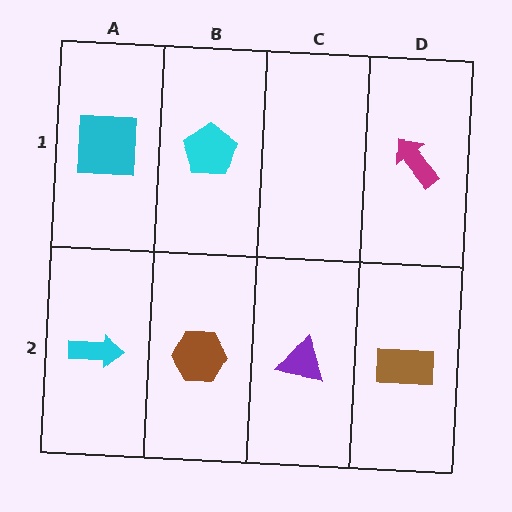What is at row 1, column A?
A cyan square.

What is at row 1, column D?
A magenta arrow.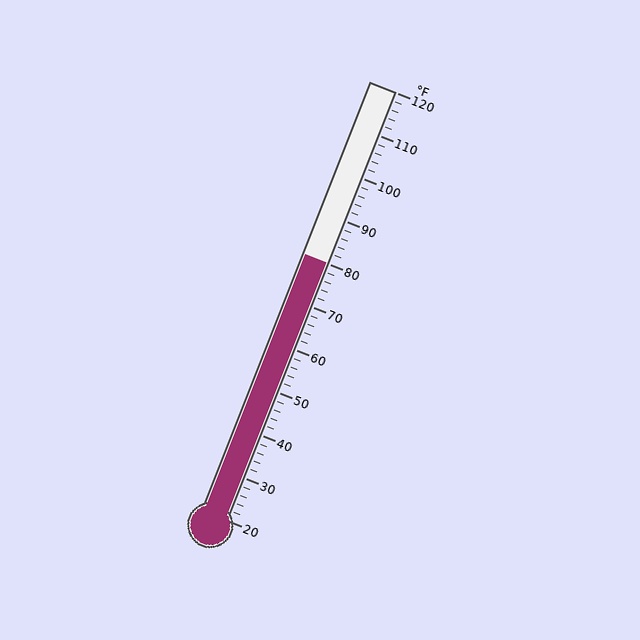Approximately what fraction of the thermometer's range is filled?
The thermometer is filled to approximately 60% of its range.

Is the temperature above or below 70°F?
The temperature is above 70°F.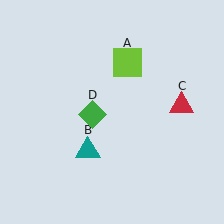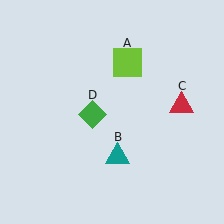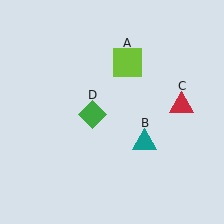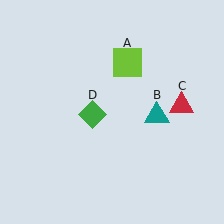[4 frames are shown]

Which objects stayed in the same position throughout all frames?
Lime square (object A) and red triangle (object C) and green diamond (object D) remained stationary.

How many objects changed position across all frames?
1 object changed position: teal triangle (object B).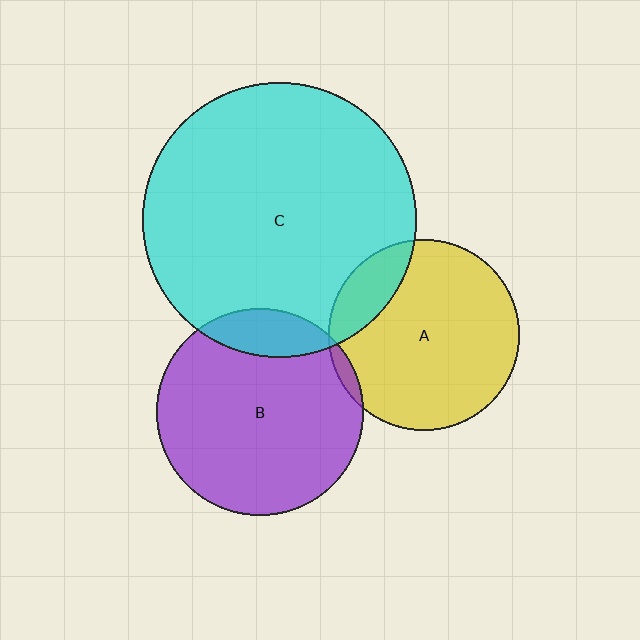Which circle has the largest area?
Circle C (cyan).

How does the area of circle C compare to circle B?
Approximately 1.8 times.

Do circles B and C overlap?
Yes.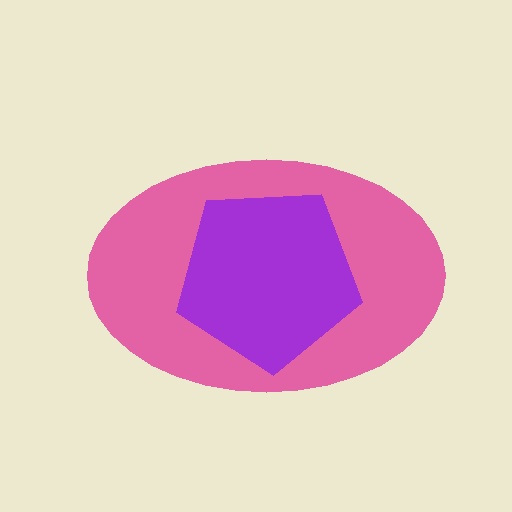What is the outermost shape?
The pink ellipse.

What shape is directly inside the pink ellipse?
The purple pentagon.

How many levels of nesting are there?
2.